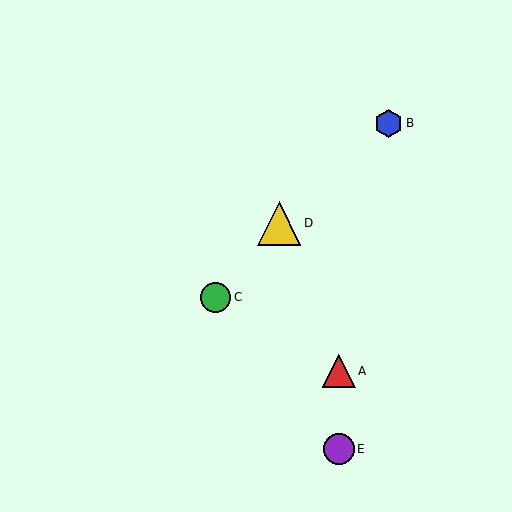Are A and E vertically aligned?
Yes, both are at x≈339.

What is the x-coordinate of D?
Object D is at x≈279.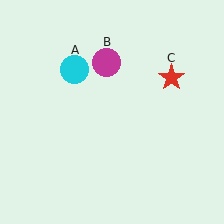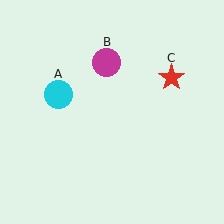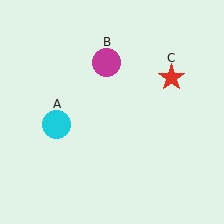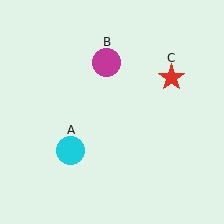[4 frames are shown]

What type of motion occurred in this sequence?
The cyan circle (object A) rotated counterclockwise around the center of the scene.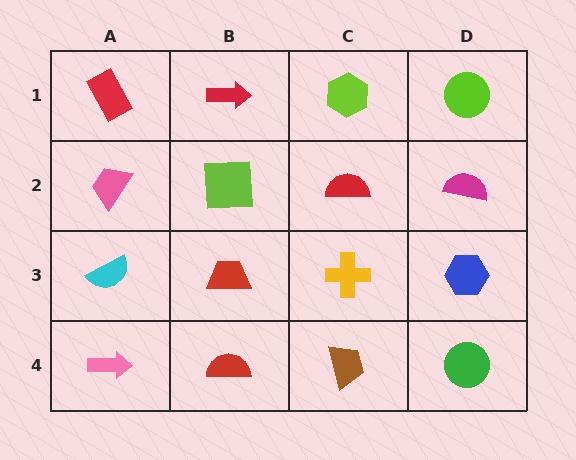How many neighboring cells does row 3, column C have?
4.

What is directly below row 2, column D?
A blue hexagon.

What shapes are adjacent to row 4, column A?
A cyan semicircle (row 3, column A), a red semicircle (row 4, column B).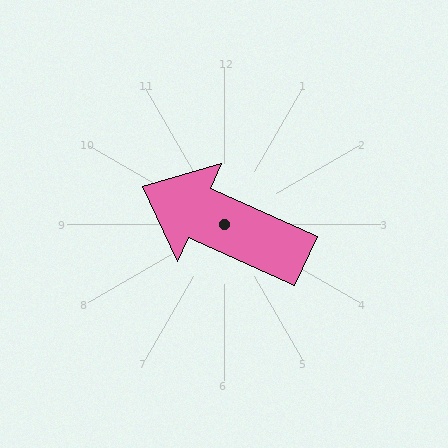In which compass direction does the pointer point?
Northwest.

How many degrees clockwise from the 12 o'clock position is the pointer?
Approximately 295 degrees.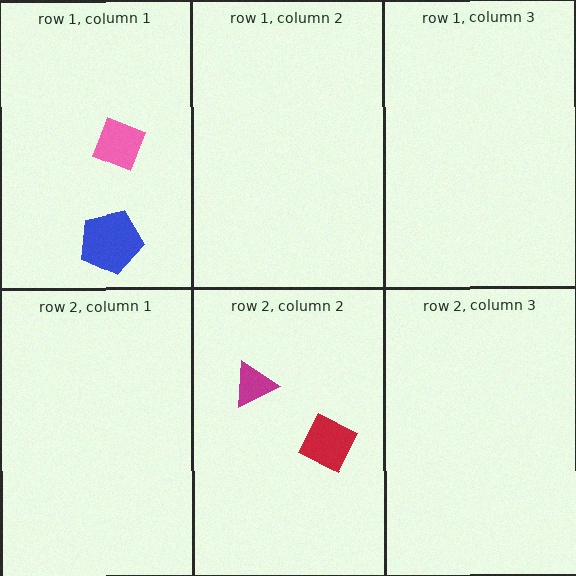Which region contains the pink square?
The row 1, column 1 region.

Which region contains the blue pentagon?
The row 1, column 1 region.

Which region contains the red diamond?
The row 2, column 2 region.